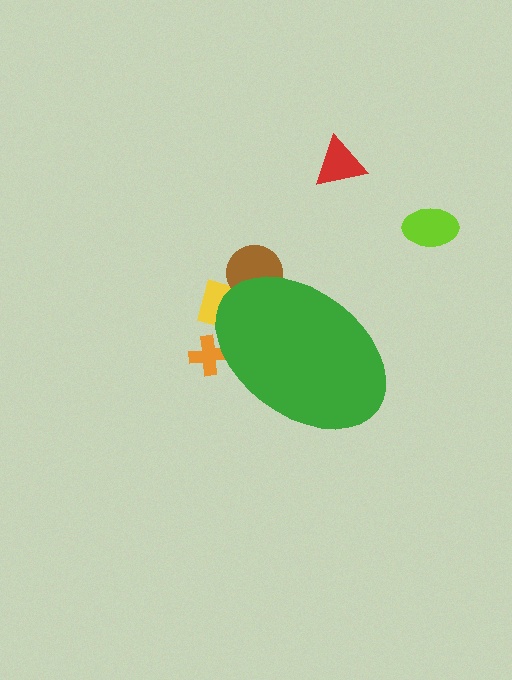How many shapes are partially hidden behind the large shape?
3 shapes are partially hidden.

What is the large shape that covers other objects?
A green ellipse.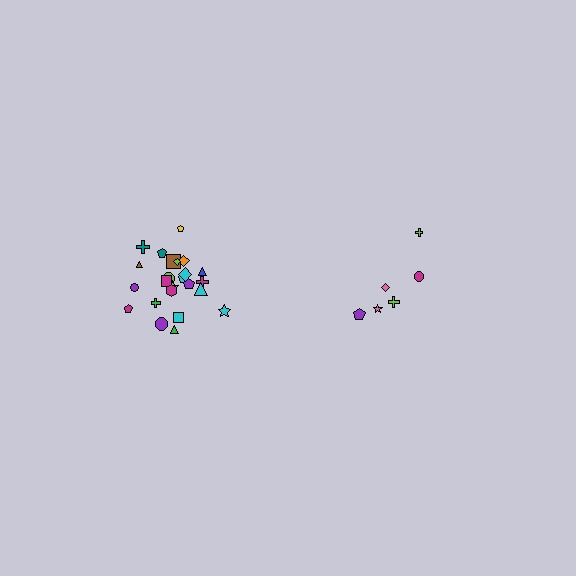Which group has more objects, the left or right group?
The left group.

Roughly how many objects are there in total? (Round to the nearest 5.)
Roughly 30 objects in total.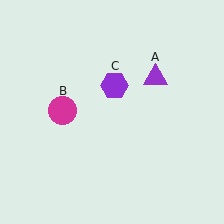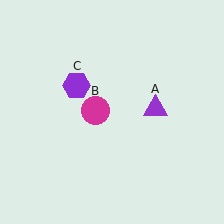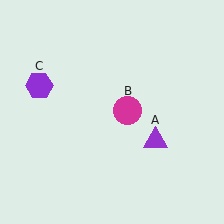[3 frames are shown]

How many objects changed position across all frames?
3 objects changed position: purple triangle (object A), magenta circle (object B), purple hexagon (object C).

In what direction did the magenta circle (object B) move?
The magenta circle (object B) moved right.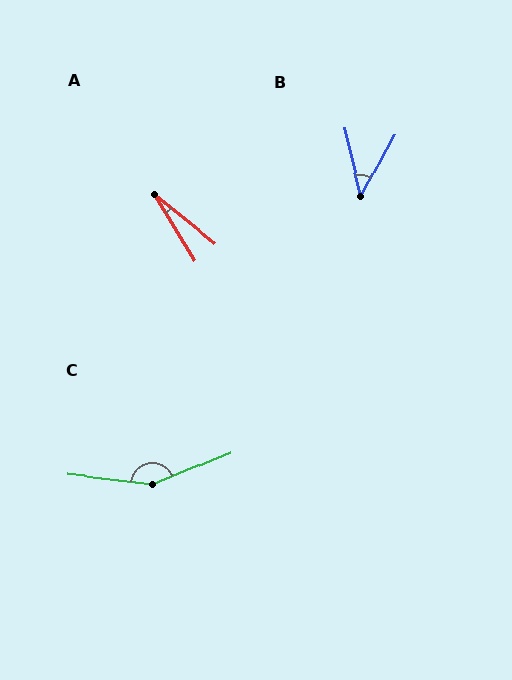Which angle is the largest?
C, at approximately 152 degrees.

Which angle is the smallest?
A, at approximately 20 degrees.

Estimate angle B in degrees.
Approximately 42 degrees.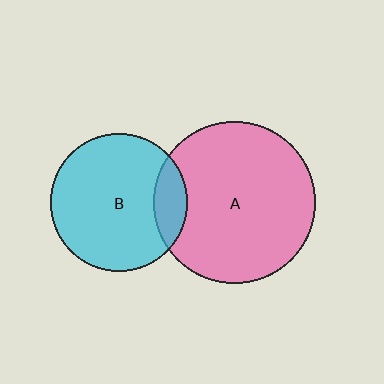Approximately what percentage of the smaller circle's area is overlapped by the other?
Approximately 15%.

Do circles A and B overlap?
Yes.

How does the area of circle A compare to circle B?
Approximately 1.4 times.